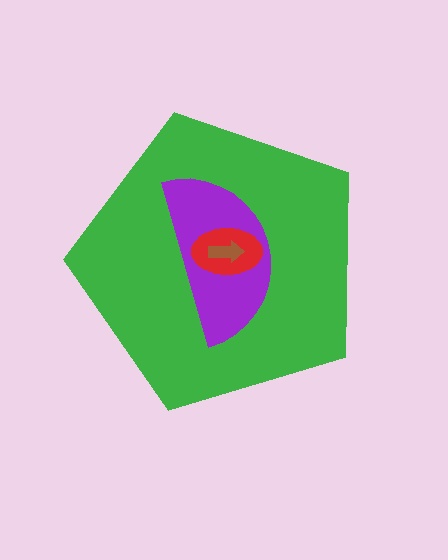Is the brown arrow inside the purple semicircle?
Yes.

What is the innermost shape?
The brown arrow.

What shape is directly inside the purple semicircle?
The red ellipse.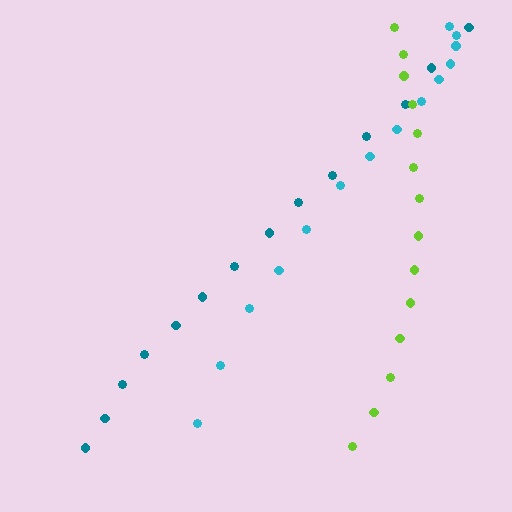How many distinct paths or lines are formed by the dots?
There are 3 distinct paths.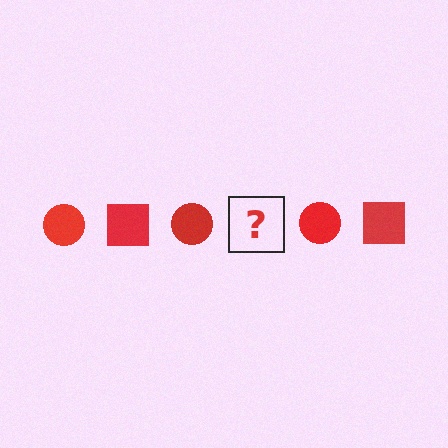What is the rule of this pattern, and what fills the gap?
The rule is that the pattern cycles through circle, square shapes in red. The gap should be filled with a red square.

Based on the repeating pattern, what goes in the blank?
The blank should be a red square.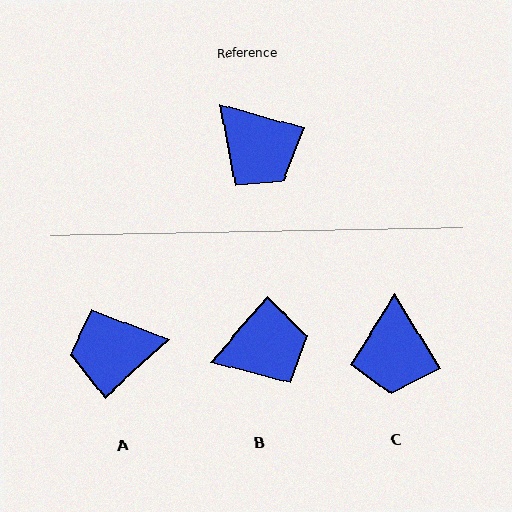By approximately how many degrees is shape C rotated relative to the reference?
Approximately 42 degrees clockwise.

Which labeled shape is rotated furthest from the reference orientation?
A, about 121 degrees away.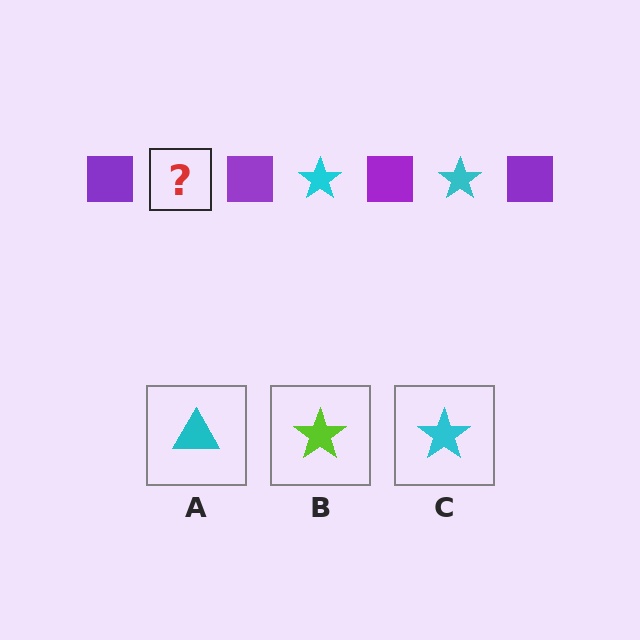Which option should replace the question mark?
Option C.